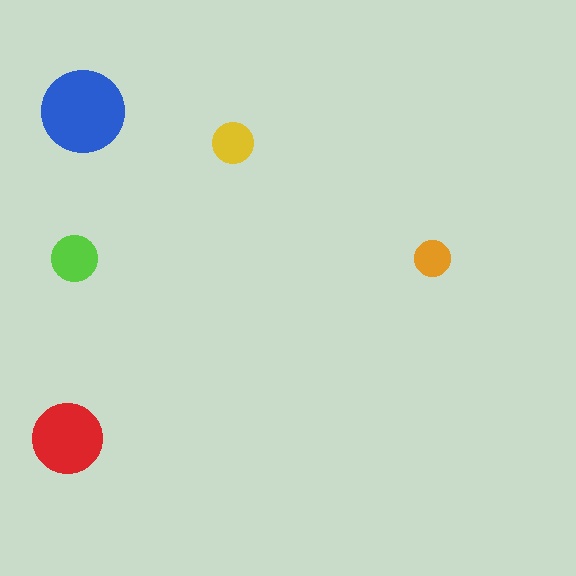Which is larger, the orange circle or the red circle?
The red one.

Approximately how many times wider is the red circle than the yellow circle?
About 1.5 times wider.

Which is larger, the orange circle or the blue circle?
The blue one.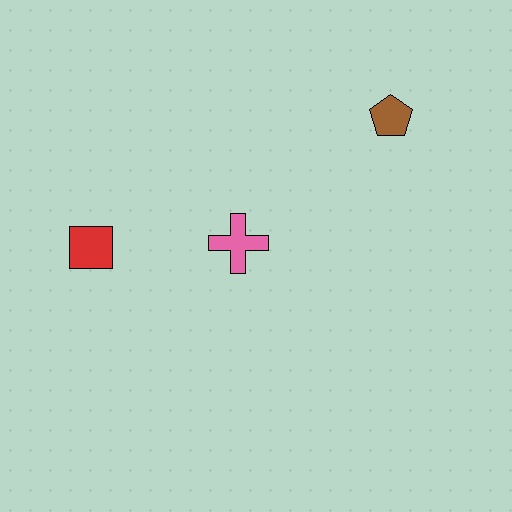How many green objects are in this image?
There are no green objects.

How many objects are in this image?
There are 3 objects.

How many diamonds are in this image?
There are no diamonds.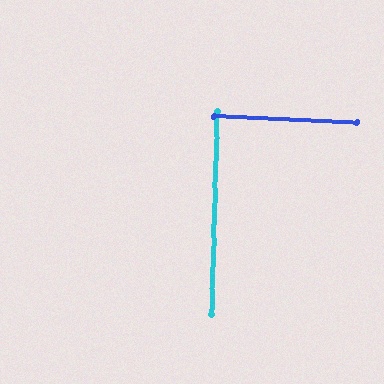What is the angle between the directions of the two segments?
Approximately 89 degrees.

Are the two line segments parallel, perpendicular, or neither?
Perpendicular — they meet at approximately 89°.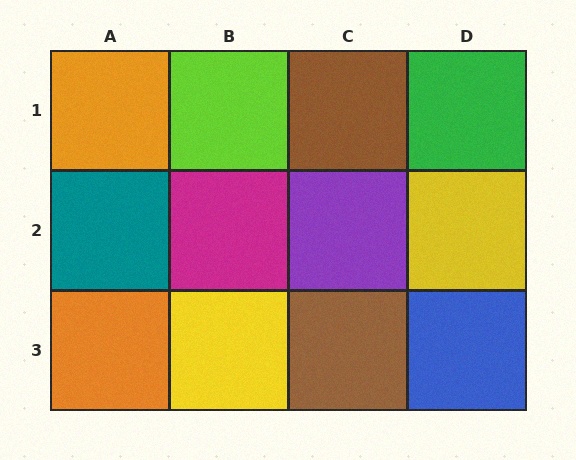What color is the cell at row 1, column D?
Green.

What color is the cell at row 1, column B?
Lime.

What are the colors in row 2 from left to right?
Teal, magenta, purple, yellow.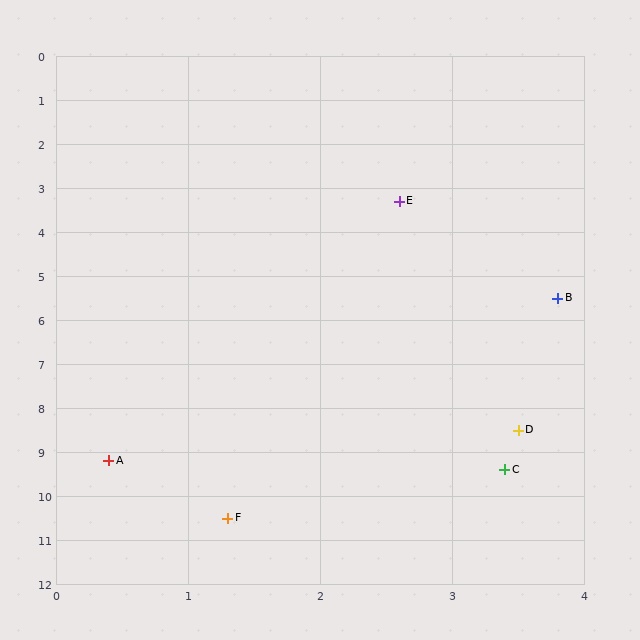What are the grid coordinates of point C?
Point C is at approximately (3.4, 9.4).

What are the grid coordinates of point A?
Point A is at approximately (0.4, 9.2).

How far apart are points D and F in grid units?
Points D and F are about 3.0 grid units apart.